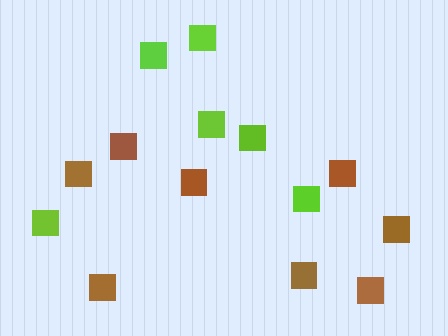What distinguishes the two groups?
There are 2 groups: one group of lime squares (6) and one group of brown squares (8).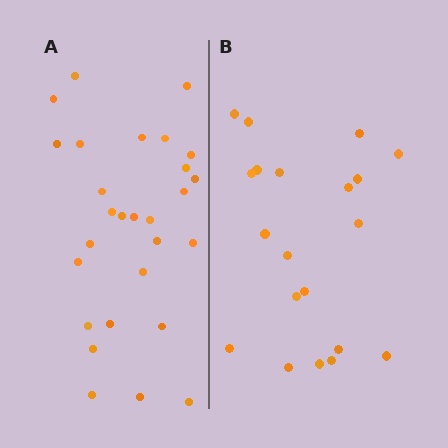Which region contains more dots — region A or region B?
Region A (the left region) has more dots.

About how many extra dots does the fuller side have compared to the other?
Region A has roughly 8 or so more dots than region B.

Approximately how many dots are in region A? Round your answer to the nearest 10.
About 30 dots. (The exact count is 28, which rounds to 30.)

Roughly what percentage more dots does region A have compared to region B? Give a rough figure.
About 40% more.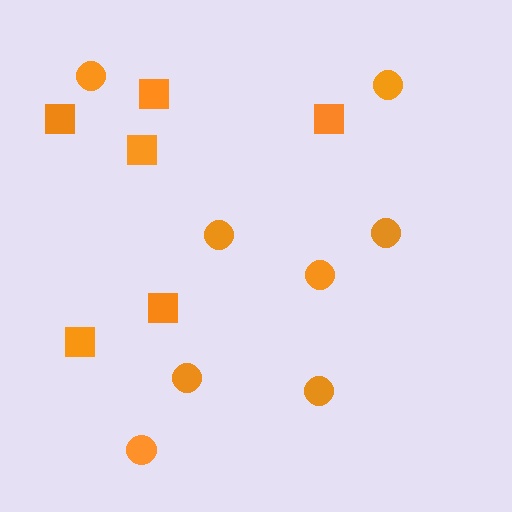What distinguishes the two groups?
There are 2 groups: one group of circles (8) and one group of squares (6).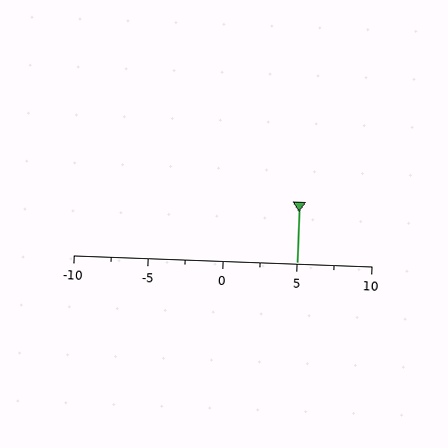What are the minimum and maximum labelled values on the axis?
The axis runs from -10 to 10.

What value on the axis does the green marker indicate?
The marker indicates approximately 5.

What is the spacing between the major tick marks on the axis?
The major ticks are spaced 5 apart.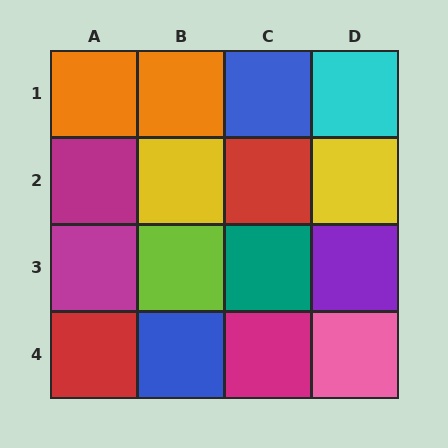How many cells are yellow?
2 cells are yellow.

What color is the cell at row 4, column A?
Red.